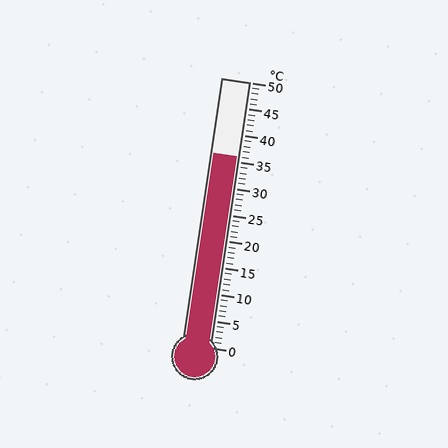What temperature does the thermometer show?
The thermometer shows approximately 36°C.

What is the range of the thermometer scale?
The thermometer scale ranges from 0°C to 50°C.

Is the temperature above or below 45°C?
The temperature is below 45°C.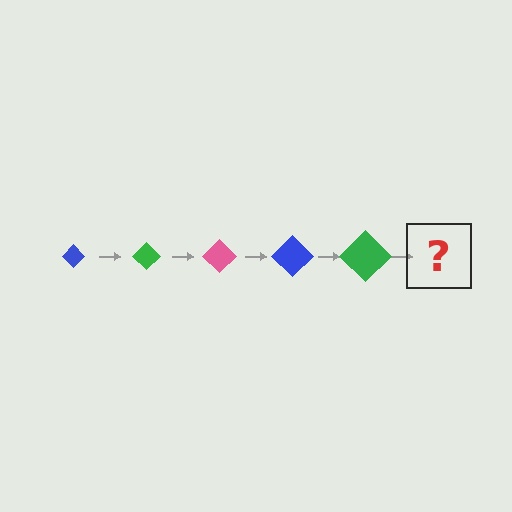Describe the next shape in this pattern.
It should be a pink diamond, larger than the previous one.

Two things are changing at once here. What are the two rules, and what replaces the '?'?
The two rules are that the diamond grows larger each step and the color cycles through blue, green, and pink. The '?' should be a pink diamond, larger than the previous one.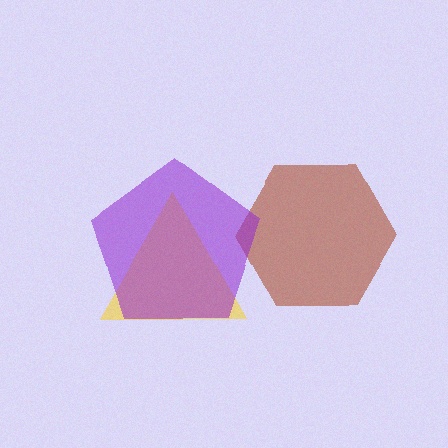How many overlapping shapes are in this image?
There are 3 overlapping shapes in the image.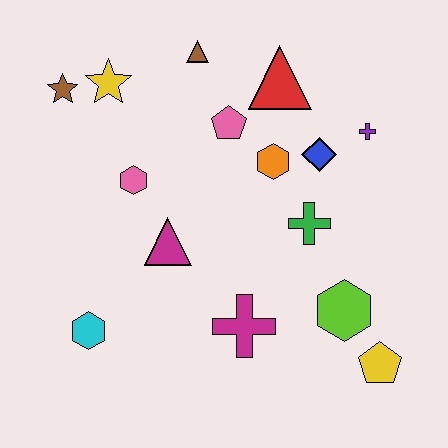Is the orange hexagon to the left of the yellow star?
No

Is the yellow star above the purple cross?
Yes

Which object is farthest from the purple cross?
The cyan hexagon is farthest from the purple cross.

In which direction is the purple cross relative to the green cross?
The purple cross is above the green cross.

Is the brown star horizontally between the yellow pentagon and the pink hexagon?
No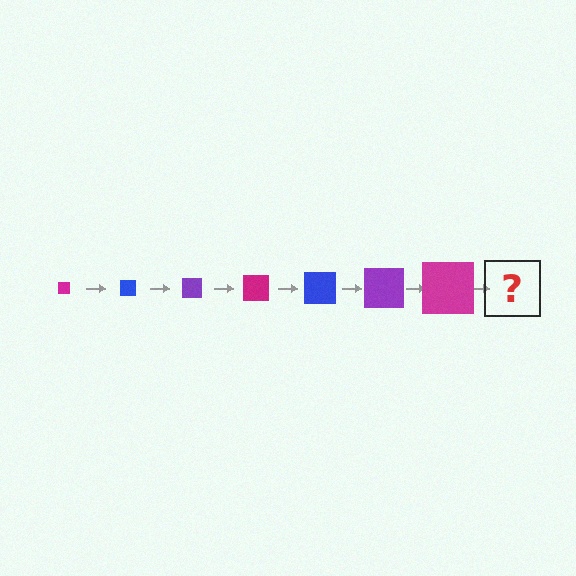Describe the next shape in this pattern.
It should be a blue square, larger than the previous one.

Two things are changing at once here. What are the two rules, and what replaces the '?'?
The two rules are that the square grows larger each step and the color cycles through magenta, blue, and purple. The '?' should be a blue square, larger than the previous one.